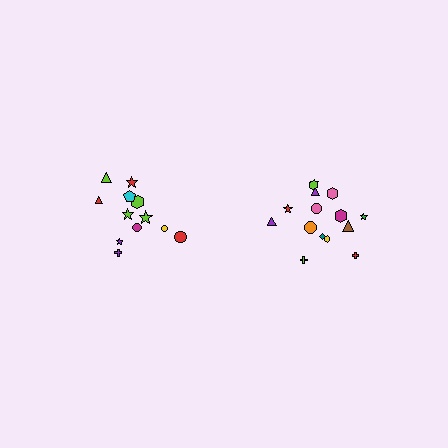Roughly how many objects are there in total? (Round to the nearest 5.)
Roughly 25 objects in total.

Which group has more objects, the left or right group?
The right group.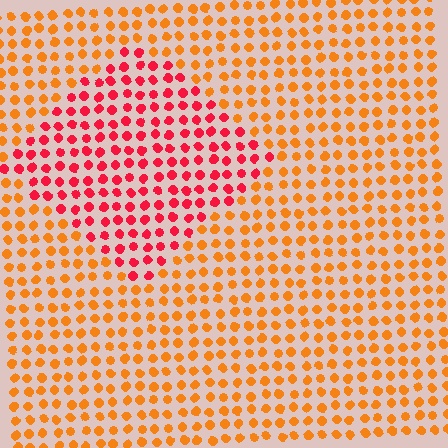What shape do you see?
I see a diamond.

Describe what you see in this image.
The image is filled with small orange elements in a uniform arrangement. A diamond-shaped region is visible where the elements are tinted to a slightly different hue, forming a subtle color boundary.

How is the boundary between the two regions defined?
The boundary is defined purely by a slight shift in hue (about 41 degrees). Spacing, size, and orientation are identical on both sides.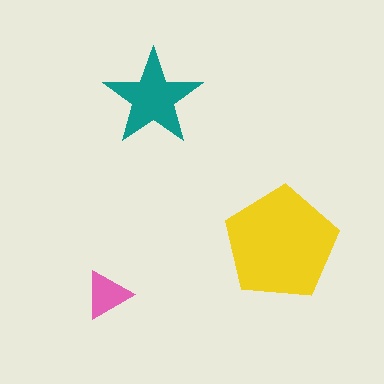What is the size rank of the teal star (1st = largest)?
2nd.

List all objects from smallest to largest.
The pink triangle, the teal star, the yellow pentagon.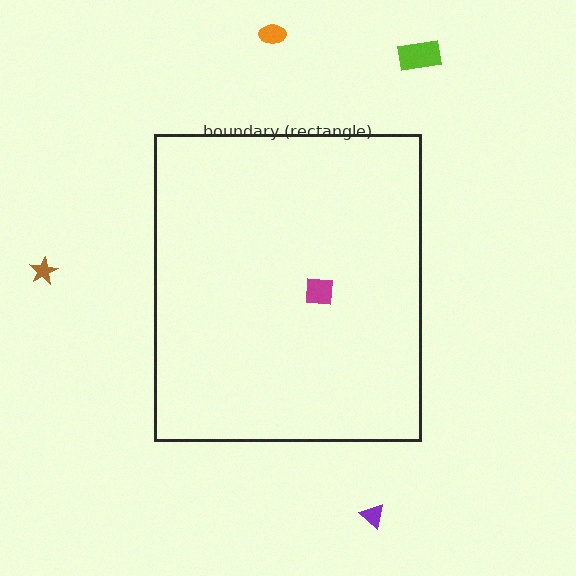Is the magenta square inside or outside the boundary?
Inside.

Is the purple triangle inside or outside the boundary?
Outside.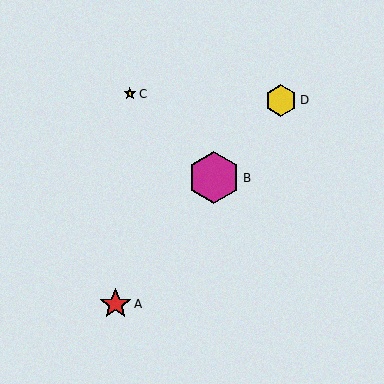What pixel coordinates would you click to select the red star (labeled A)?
Click at (116, 304) to select the red star A.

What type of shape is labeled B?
Shape B is a magenta hexagon.